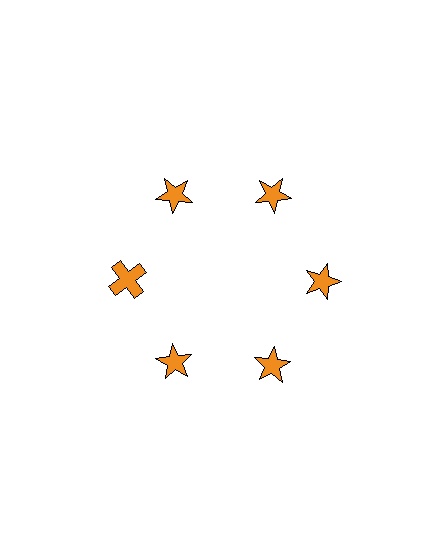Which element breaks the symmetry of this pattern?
The orange cross at roughly the 9 o'clock position breaks the symmetry. All other shapes are orange stars.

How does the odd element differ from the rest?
It has a different shape: cross instead of star.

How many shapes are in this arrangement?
There are 6 shapes arranged in a ring pattern.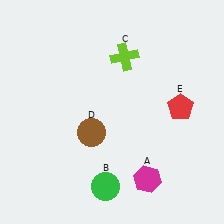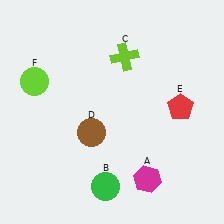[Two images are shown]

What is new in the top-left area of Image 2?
A lime circle (F) was added in the top-left area of Image 2.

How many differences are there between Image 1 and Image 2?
There is 1 difference between the two images.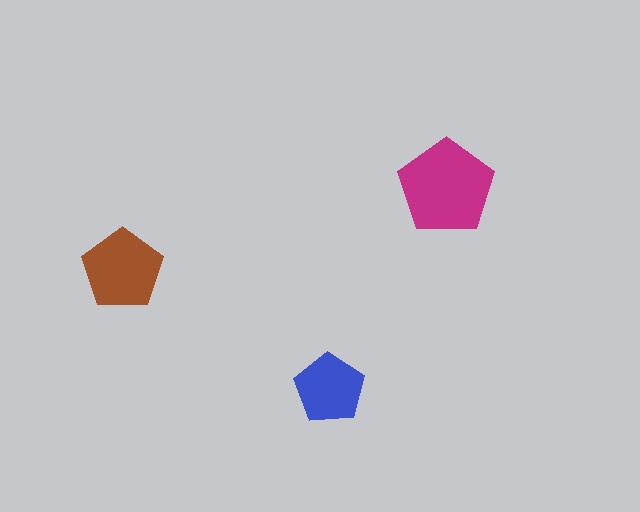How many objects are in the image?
There are 3 objects in the image.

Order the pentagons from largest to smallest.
the magenta one, the brown one, the blue one.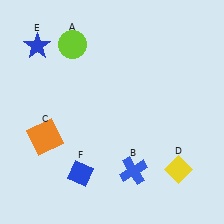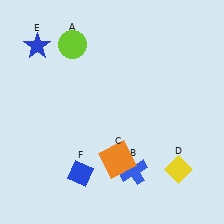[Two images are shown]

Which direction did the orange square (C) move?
The orange square (C) moved right.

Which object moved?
The orange square (C) moved right.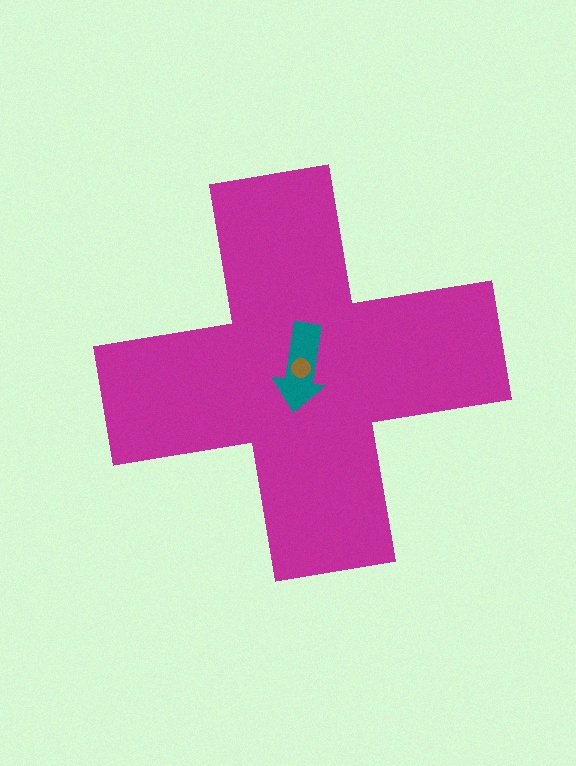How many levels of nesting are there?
3.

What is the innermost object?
The brown circle.